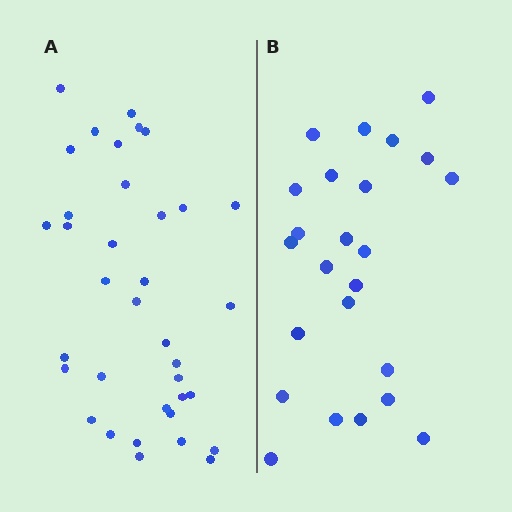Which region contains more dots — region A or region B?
Region A (the left region) has more dots.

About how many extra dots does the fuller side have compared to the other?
Region A has roughly 12 or so more dots than region B.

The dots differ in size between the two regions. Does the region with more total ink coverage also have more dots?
No. Region B has more total ink coverage because its dots are larger, but region A actually contains more individual dots. Total area can be misleading — the number of items is what matters here.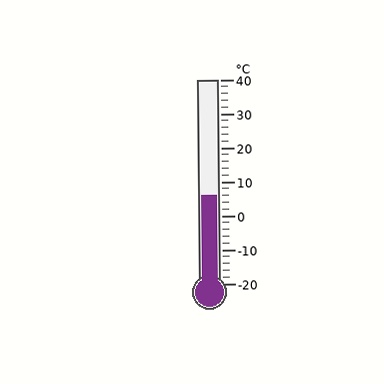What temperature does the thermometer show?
The thermometer shows approximately 6°C.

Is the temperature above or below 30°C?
The temperature is below 30°C.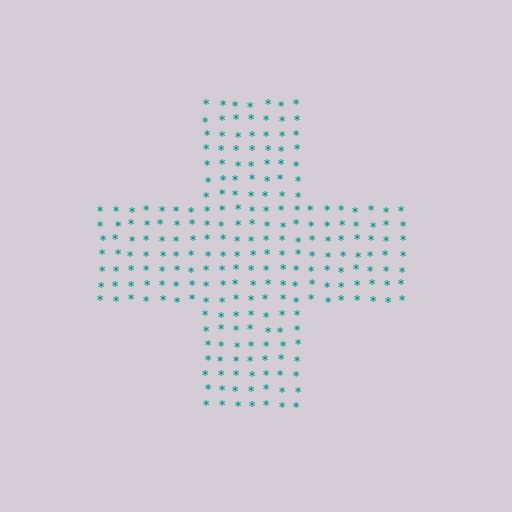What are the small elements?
The small elements are asterisks.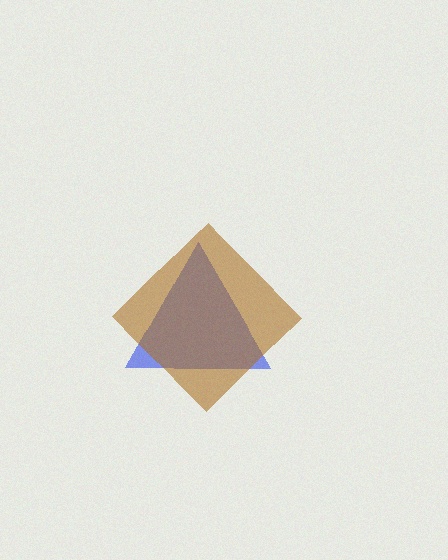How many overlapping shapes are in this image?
There are 2 overlapping shapes in the image.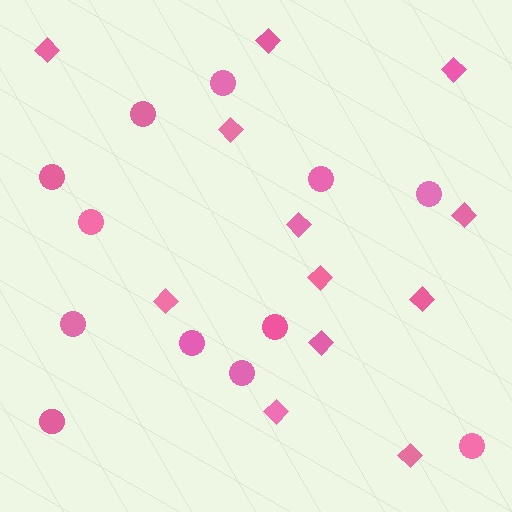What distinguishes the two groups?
There are 2 groups: one group of diamonds (12) and one group of circles (12).